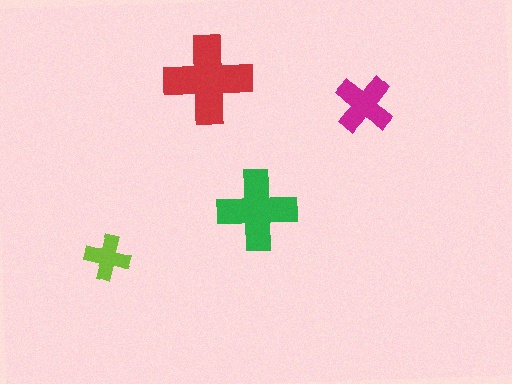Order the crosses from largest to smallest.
the red one, the green one, the magenta one, the lime one.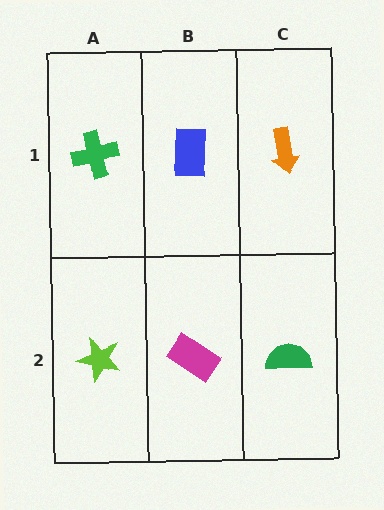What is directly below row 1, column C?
A green semicircle.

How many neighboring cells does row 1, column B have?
3.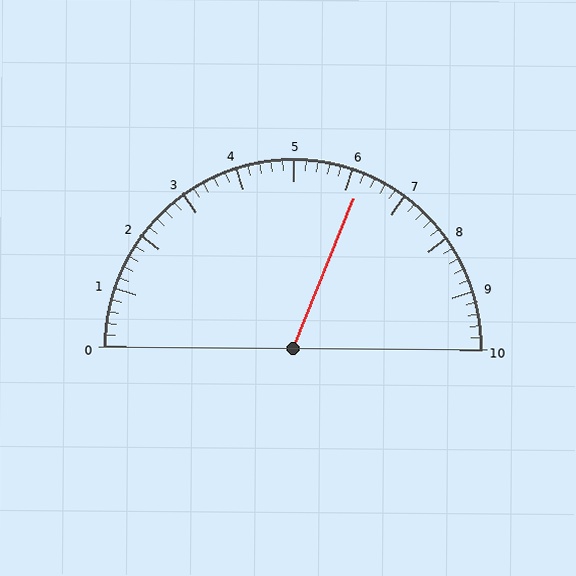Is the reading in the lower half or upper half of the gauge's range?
The reading is in the upper half of the range (0 to 10).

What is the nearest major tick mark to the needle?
The nearest major tick mark is 6.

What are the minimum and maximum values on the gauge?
The gauge ranges from 0 to 10.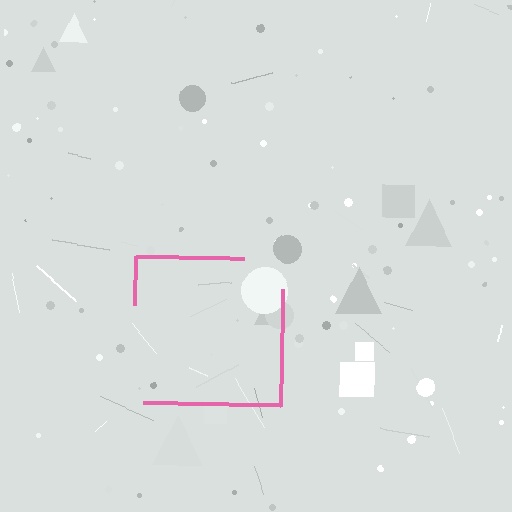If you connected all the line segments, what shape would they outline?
They would outline a square.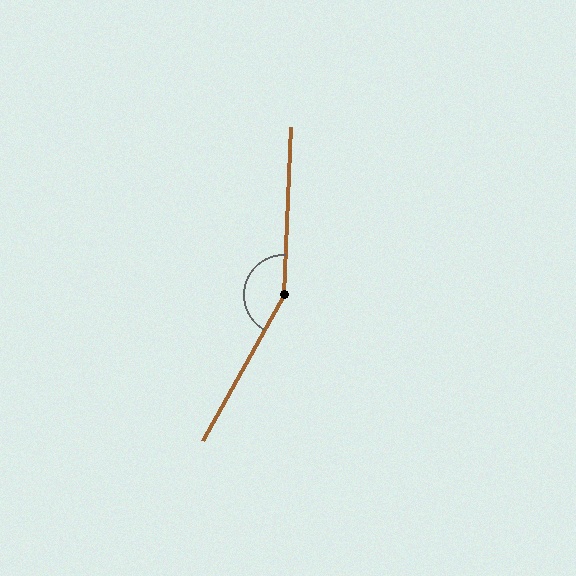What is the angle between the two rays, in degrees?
Approximately 153 degrees.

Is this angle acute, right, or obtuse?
It is obtuse.